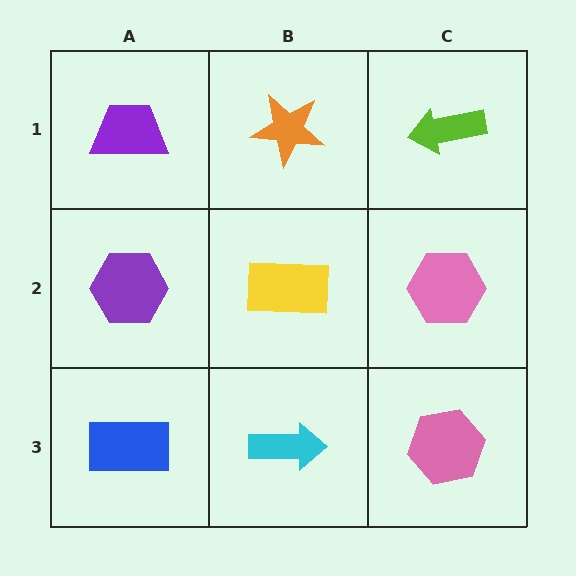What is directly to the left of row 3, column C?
A cyan arrow.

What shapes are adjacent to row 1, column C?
A pink hexagon (row 2, column C), an orange star (row 1, column B).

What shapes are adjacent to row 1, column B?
A yellow rectangle (row 2, column B), a purple trapezoid (row 1, column A), a lime arrow (row 1, column C).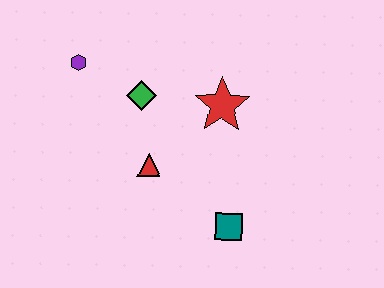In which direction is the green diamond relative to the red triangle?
The green diamond is above the red triangle.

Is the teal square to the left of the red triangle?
No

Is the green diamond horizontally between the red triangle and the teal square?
No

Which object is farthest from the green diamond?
The teal square is farthest from the green diamond.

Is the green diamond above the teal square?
Yes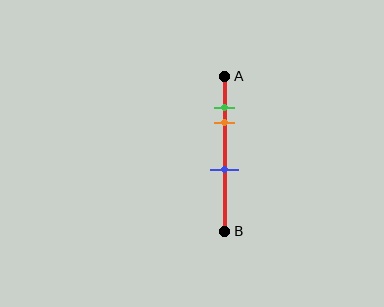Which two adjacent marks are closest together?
The green and orange marks are the closest adjacent pair.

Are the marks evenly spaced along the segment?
No, the marks are not evenly spaced.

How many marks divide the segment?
There are 3 marks dividing the segment.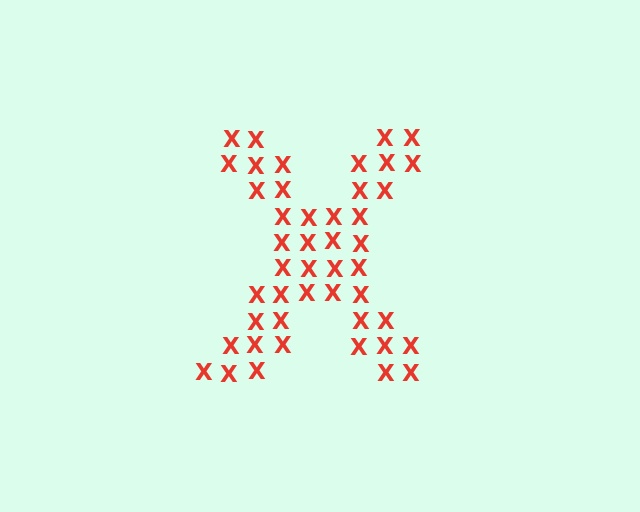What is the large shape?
The large shape is the letter X.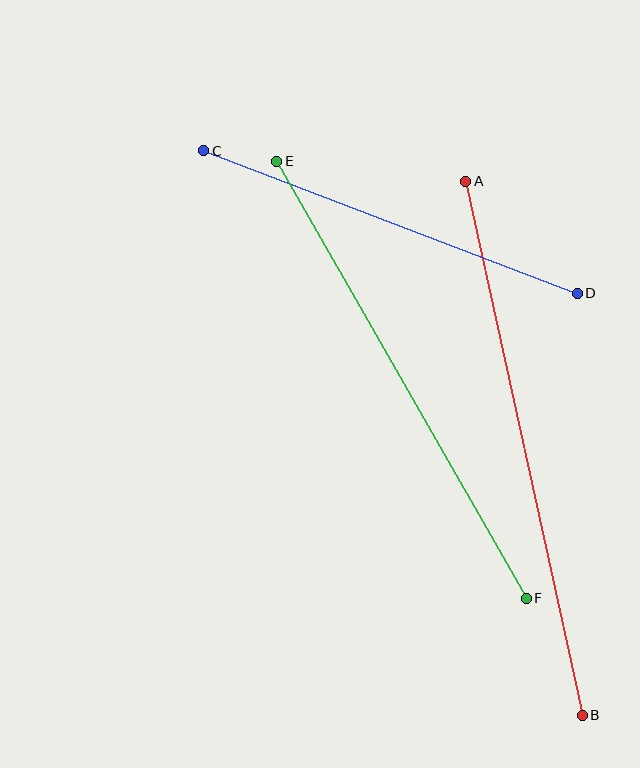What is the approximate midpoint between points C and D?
The midpoint is at approximately (390, 222) pixels.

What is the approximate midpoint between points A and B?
The midpoint is at approximately (524, 448) pixels.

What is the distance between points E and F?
The distance is approximately 503 pixels.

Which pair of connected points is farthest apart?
Points A and B are farthest apart.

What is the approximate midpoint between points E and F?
The midpoint is at approximately (401, 380) pixels.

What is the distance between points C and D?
The distance is approximately 400 pixels.